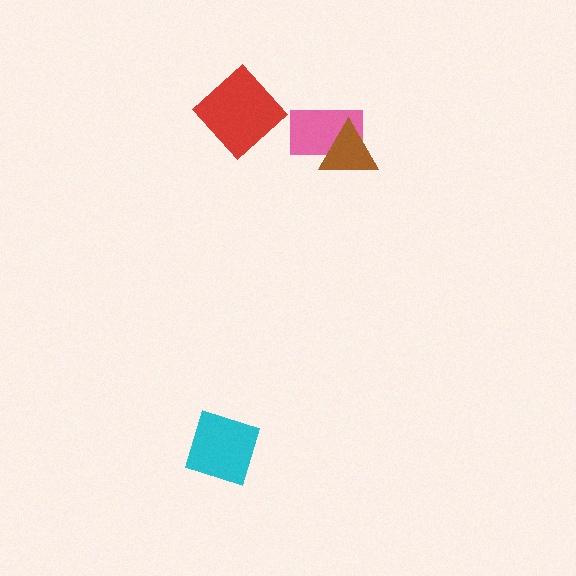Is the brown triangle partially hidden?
No, no other shape covers it.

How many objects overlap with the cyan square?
0 objects overlap with the cyan square.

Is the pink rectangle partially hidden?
Yes, it is partially covered by another shape.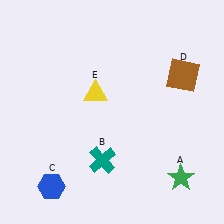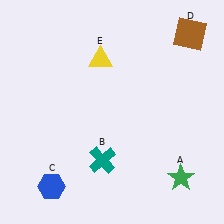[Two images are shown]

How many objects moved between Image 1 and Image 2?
2 objects moved between the two images.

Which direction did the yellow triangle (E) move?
The yellow triangle (E) moved up.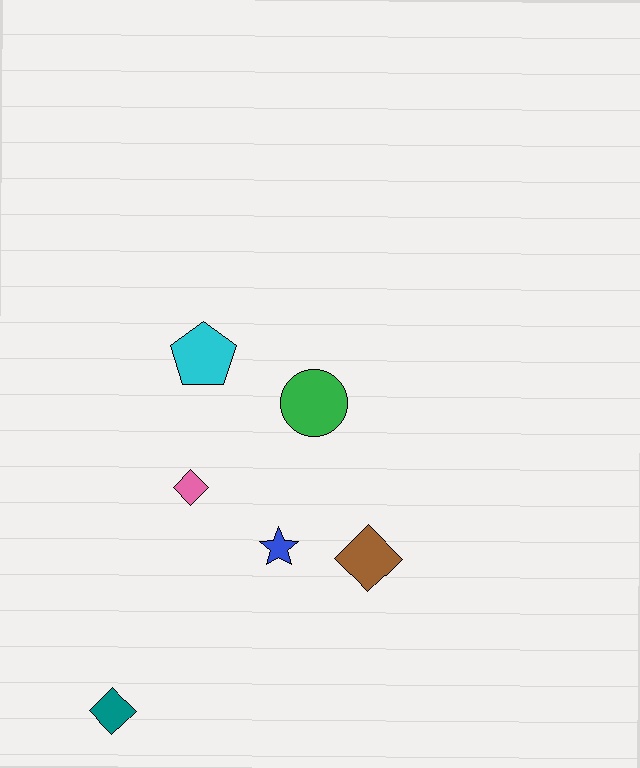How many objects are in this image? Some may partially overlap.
There are 6 objects.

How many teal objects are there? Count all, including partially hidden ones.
There is 1 teal object.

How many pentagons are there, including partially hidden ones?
There is 1 pentagon.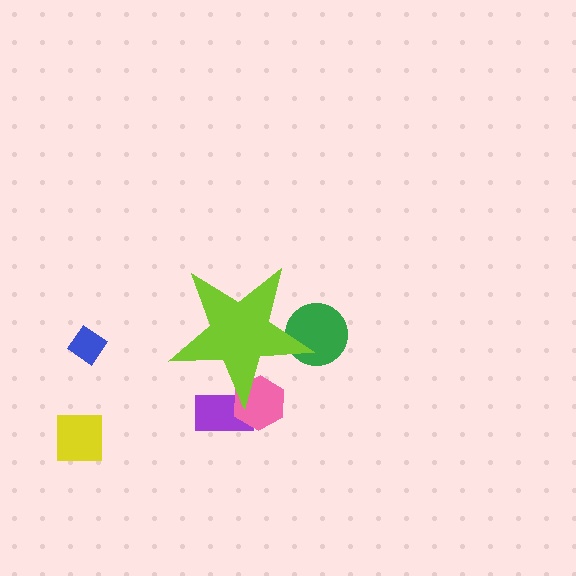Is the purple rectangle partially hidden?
Yes, the purple rectangle is partially hidden behind the lime star.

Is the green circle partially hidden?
Yes, the green circle is partially hidden behind the lime star.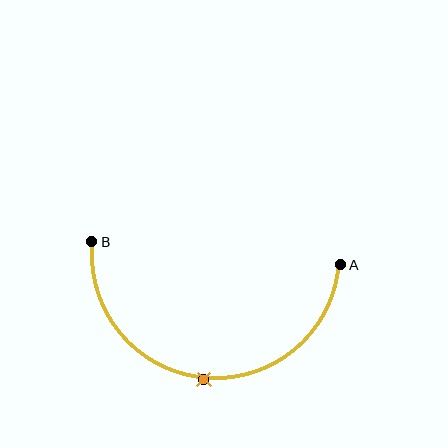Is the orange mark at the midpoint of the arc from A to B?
Yes. The orange mark lies on the arc at equal arc-length from both A and B — it is the arc midpoint.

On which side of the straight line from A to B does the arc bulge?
The arc bulges below the straight line connecting A and B.